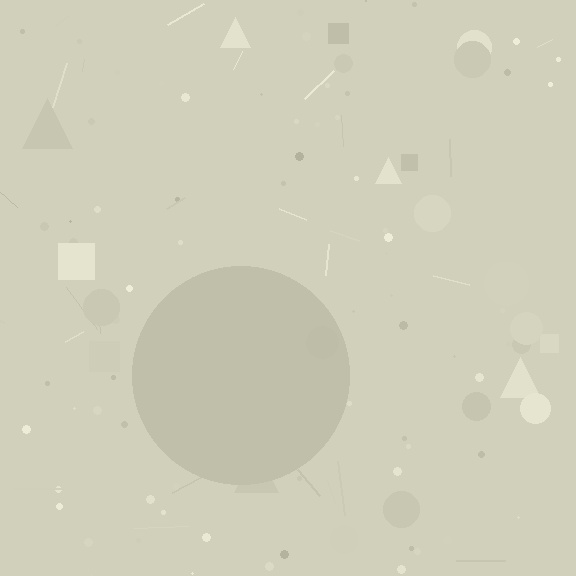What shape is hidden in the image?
A circle is hidden in the image.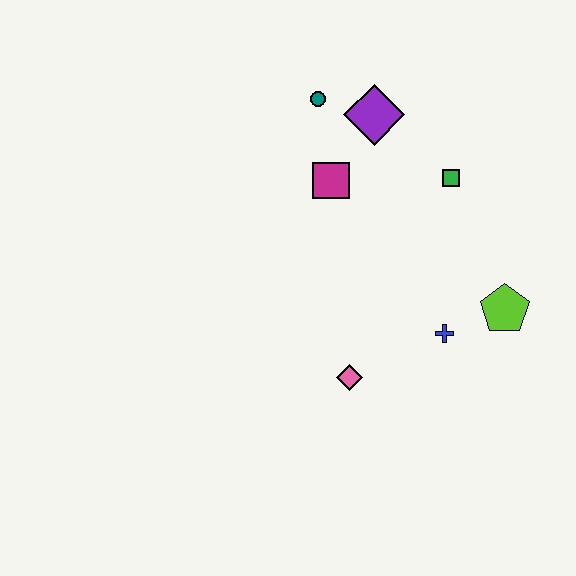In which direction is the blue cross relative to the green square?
The blue cross is below the green square.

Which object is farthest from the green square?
The pink diamond is farthest from the green square.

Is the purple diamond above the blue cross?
Yes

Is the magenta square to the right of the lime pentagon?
No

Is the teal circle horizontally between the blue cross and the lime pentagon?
No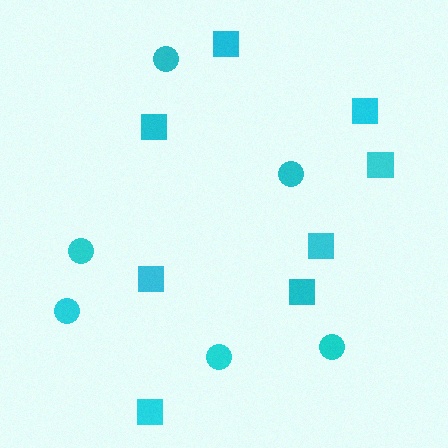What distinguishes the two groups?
There are 2 groups: one group of squares (8) and one group of circles (6).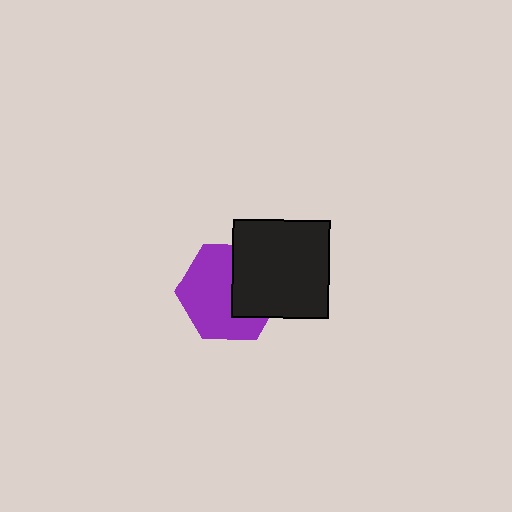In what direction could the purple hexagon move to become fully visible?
The purple hexagon could move left. That would shift it out from behind the black square entirely.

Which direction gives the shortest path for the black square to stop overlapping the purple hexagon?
Moving right gives the shortest separation.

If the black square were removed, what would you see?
You would see the complete purple hexagon.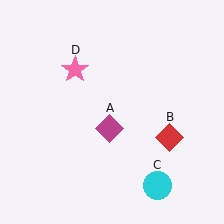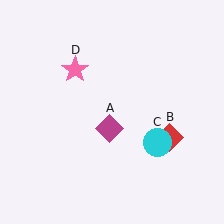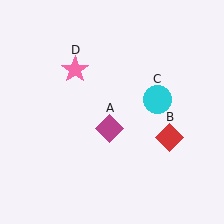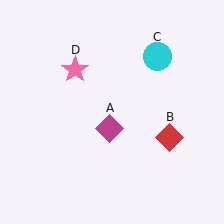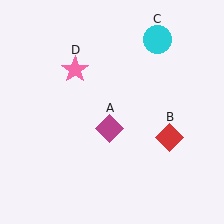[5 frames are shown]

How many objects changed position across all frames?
1 object changed position: cyan circle (object C).